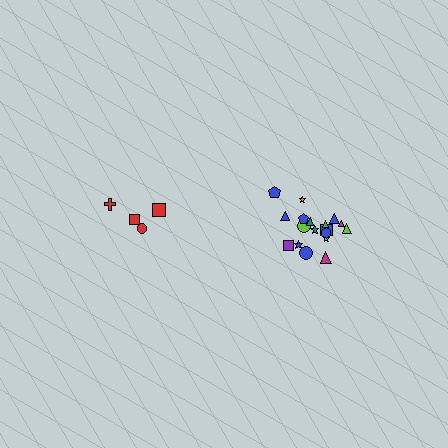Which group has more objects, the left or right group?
The right group.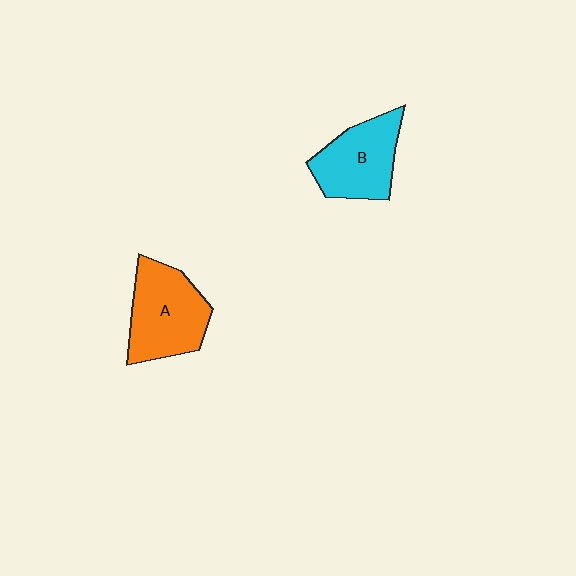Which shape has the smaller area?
Shape B (cyan).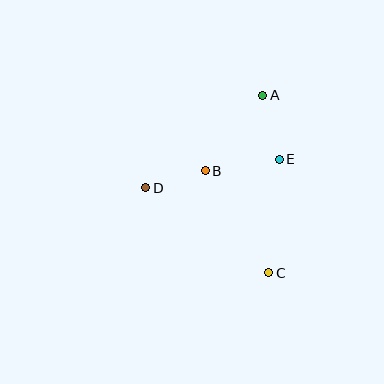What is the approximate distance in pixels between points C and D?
The distance between C and D is approximately 150 pixels.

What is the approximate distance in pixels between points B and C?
The distance between B and C is approximately 120 pixels.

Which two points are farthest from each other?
Points A and C are farthest from each other.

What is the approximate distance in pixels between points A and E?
The distance between A and E is approximately 66 pixels.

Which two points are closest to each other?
Points B and D are closest to each other.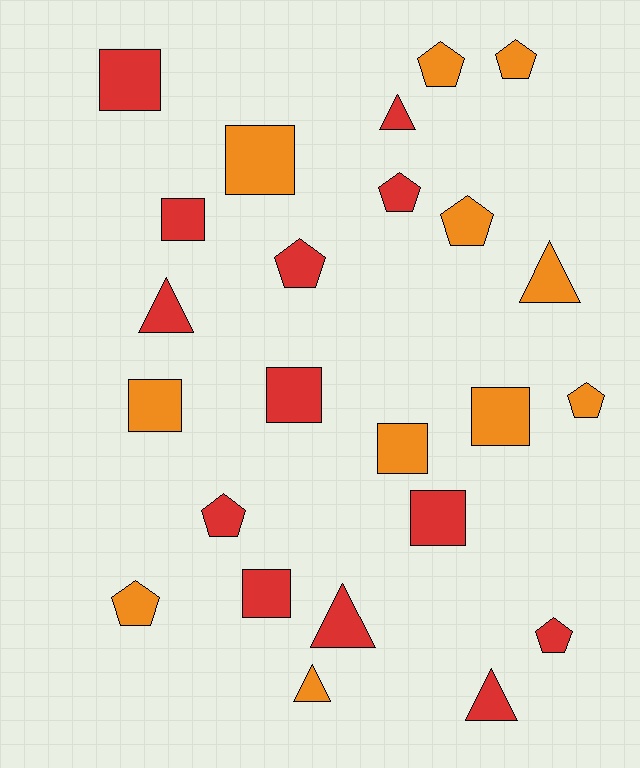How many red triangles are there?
There are 4 red triangles.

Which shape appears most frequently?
Pentagon, with 9 objects.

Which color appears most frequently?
Red, with 13 objects.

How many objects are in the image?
There are 24 objects.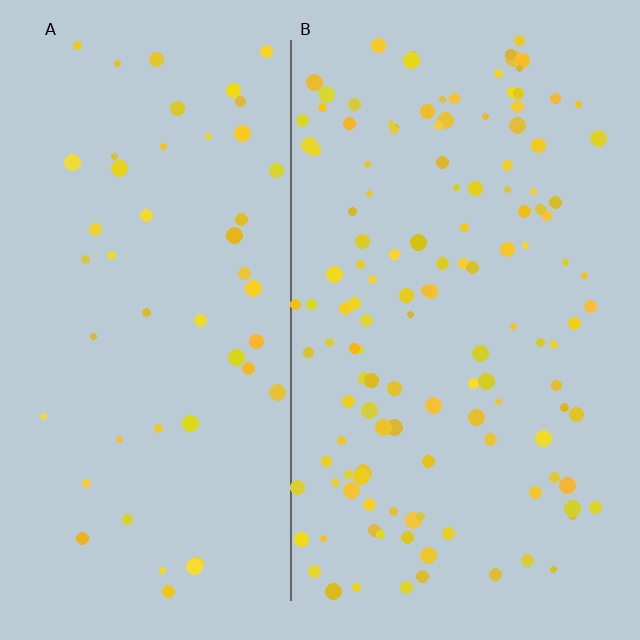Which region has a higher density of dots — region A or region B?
B (the right).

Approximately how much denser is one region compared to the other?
Approximately 2.6× — region B over region A.